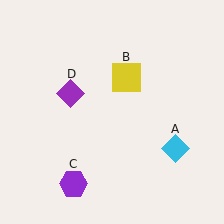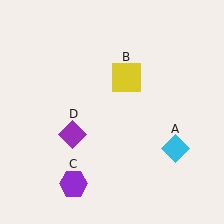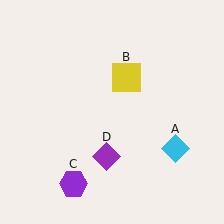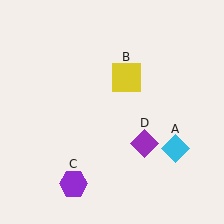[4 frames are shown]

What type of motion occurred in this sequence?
The purple diamond (object D) rotated counterclockwise around the center of the scene.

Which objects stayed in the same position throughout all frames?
Cyan diamond (object A) and yellow square (object B) and purple hexagon (object C) remained stationary.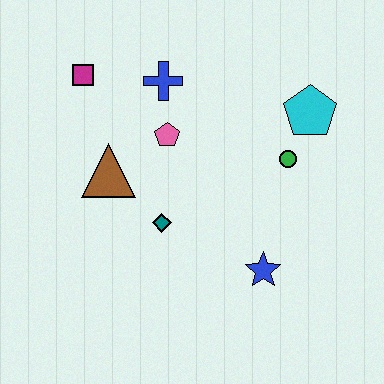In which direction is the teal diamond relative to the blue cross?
The teal diamond is below the blue cross.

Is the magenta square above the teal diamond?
Yes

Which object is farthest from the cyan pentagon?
The magenta square is farthest from the cyan pentagon.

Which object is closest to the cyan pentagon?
The green circle is closest to the cyan pentagon.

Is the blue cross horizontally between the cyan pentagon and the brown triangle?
Yes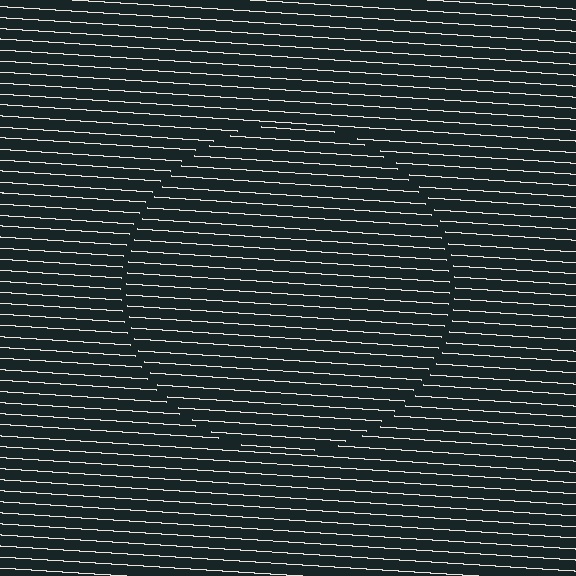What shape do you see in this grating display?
An illusory circle. The interior of the shape contains the same grating, shifted by half a period — the contour is defined by the phase discontinuity where line-ends from the inner and outer gratings abut.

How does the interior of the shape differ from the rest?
The interior of the shape contains the same grating, shifted by half a period — the contour is defined by the phase discontinuity where line-ends from the inner and outer gratings abut.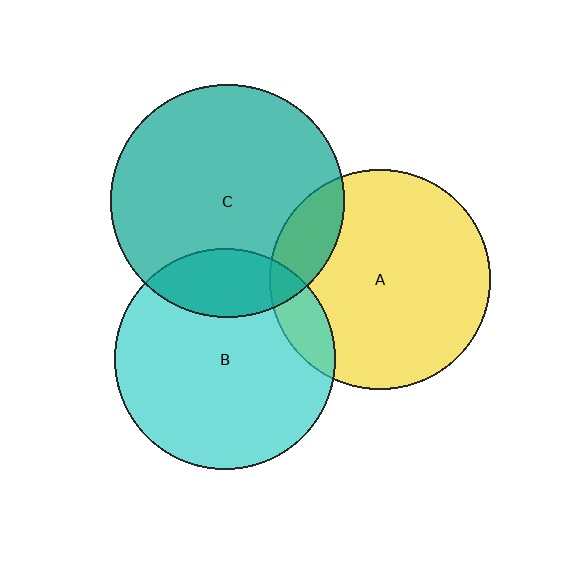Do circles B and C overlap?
Yes.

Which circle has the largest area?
Circle C (teal).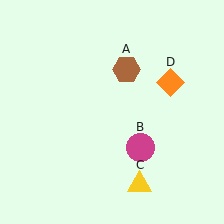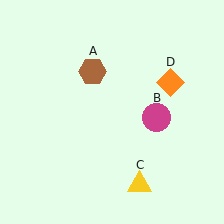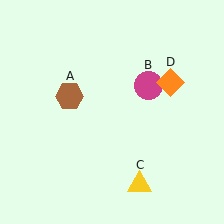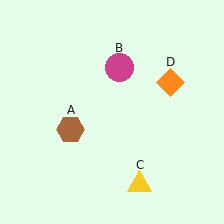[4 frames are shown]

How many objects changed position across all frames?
2 objects changed position: brown hexagon (object A), magenta circle (object B).